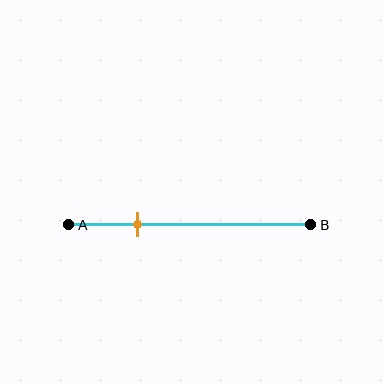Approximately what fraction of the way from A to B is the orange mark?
The orange mark is approximately 30% of the way from A to B.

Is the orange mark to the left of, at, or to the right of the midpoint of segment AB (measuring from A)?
The orange mark is to the left of the midpoint of segment AB.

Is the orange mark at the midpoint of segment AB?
No, the mark is at about 30% from A, not at the 50% midpoint.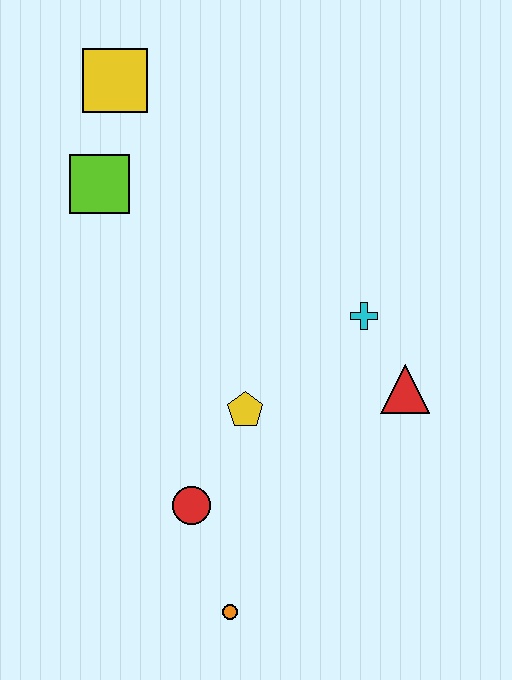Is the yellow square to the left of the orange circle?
Yes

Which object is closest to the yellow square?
The lime square is closest to the yellow square.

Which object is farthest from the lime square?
The orange circle is farthest from the lime square.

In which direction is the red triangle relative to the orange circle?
The red triangle is above the orange circle.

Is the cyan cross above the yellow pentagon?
Yes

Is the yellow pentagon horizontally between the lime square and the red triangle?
Yes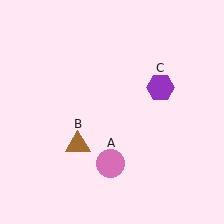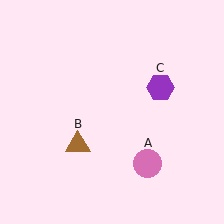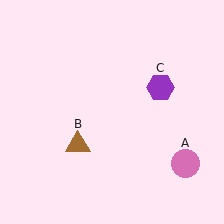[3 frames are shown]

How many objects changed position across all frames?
1 object changed position: pink circle (object A).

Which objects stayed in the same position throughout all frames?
Brown triangle (object B) and purple hexagon (object C) remained stationary.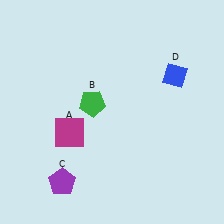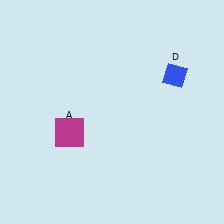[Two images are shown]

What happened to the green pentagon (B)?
The green pentagon (B) was removed in Image 2. It was in the top-left area of Image 1.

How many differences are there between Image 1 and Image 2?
There are 2 differences between the two images.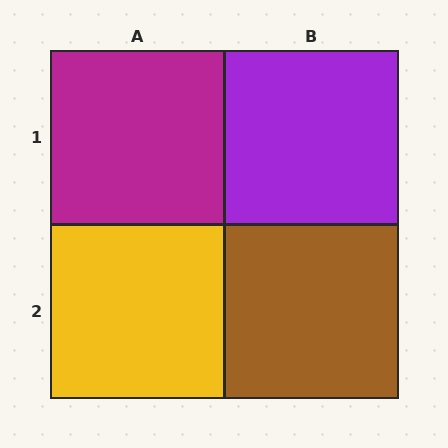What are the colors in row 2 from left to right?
Yellow, brown.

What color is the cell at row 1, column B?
Purple.